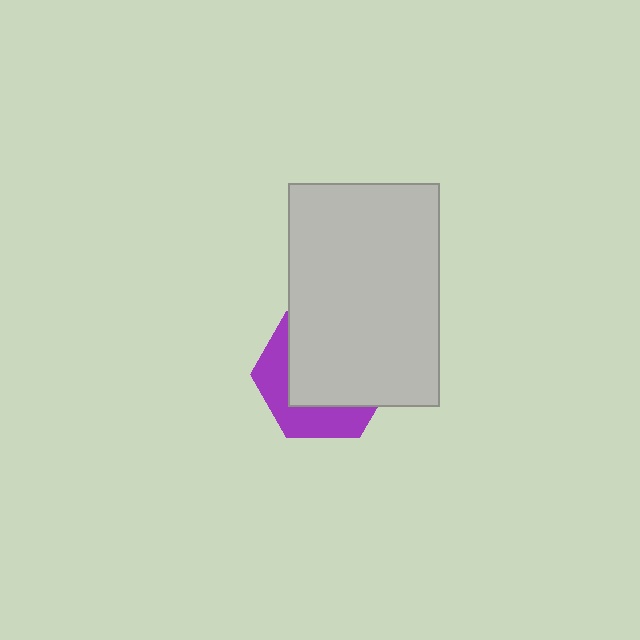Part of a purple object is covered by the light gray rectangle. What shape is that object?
It is a hexagon.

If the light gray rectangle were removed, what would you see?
You would see the complete purple hexagon.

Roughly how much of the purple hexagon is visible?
A small part of it is visible (roughly 35%).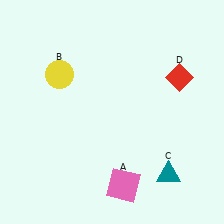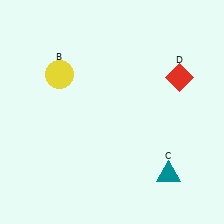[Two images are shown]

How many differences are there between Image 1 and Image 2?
There is 1 difference between the two images.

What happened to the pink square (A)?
The pink square (A) was removed in Image 2. It was in the bottom-right area of Image 1.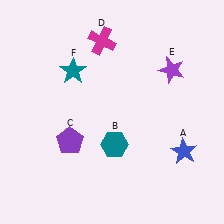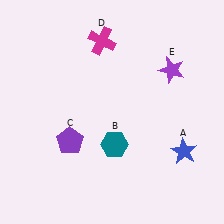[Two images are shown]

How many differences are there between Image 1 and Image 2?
There is 1 difference between the two images.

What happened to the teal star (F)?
The teal star (F) was removed in Image 2. It was in the top-left area of Image 1.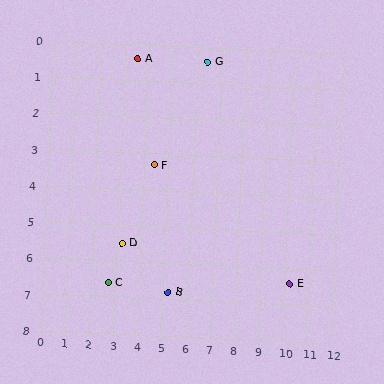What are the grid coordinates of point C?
Point C is at approximately (2.7, 6.6).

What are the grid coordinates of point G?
Point G is at approximately (6.4, 0.4).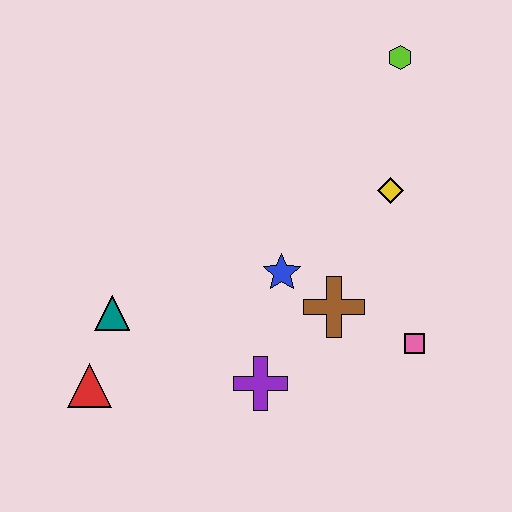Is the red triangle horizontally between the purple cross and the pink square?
No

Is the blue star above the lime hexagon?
No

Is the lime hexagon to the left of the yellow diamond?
No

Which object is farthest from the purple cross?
The lime hexagon is farthest from the purple cross.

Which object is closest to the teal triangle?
The red triangle is closest to the teal triangle.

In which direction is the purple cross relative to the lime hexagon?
The purple cross is below the lime hexagon.